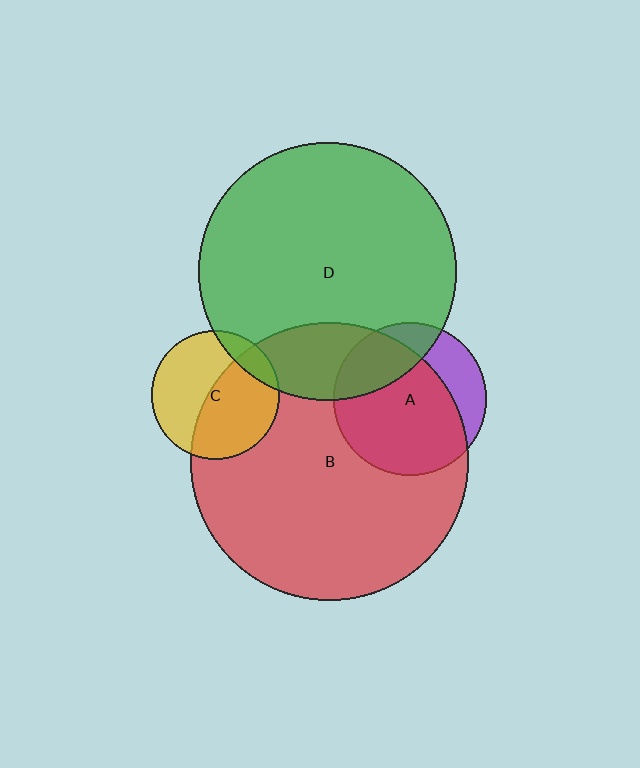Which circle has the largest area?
Circle B (red).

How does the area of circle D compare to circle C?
Approximately 4.0 times.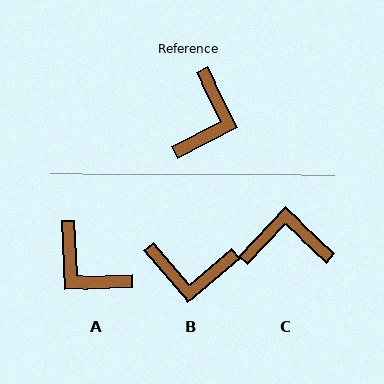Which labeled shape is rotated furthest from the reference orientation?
A, about 115 degrees away.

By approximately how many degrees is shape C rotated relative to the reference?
Approximately 110 degrees counter-clockwise.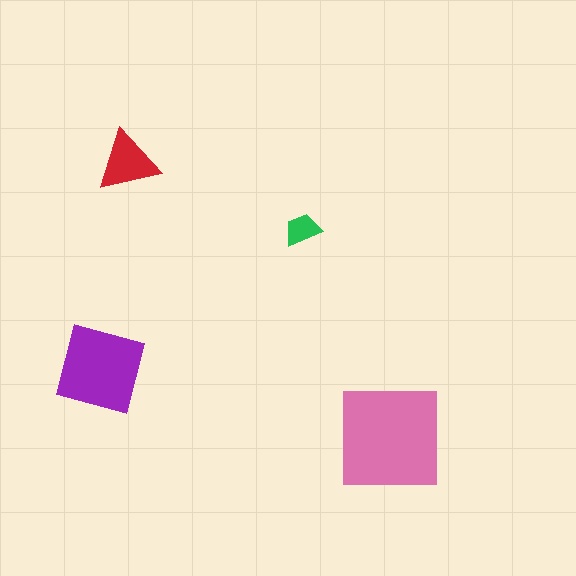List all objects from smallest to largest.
The green trapezoid, the red triangle, the purple square, the pink square.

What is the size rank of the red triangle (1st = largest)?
3rd.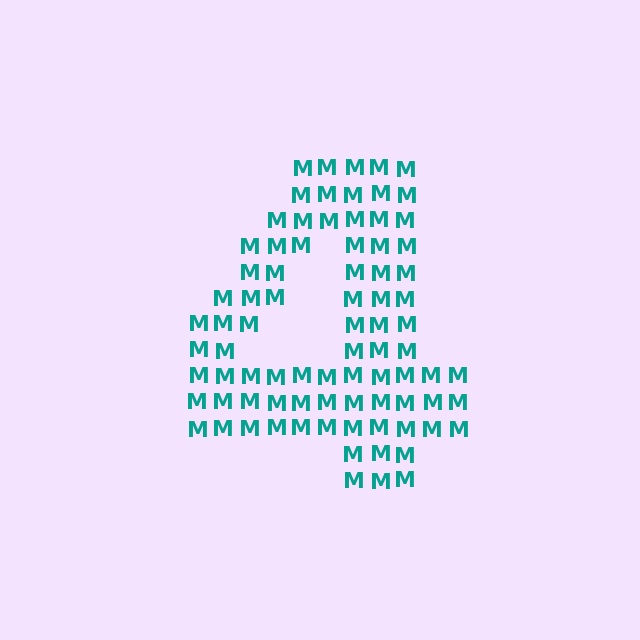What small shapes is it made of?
It is made of small letter M's.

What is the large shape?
The large shape is the digit 4.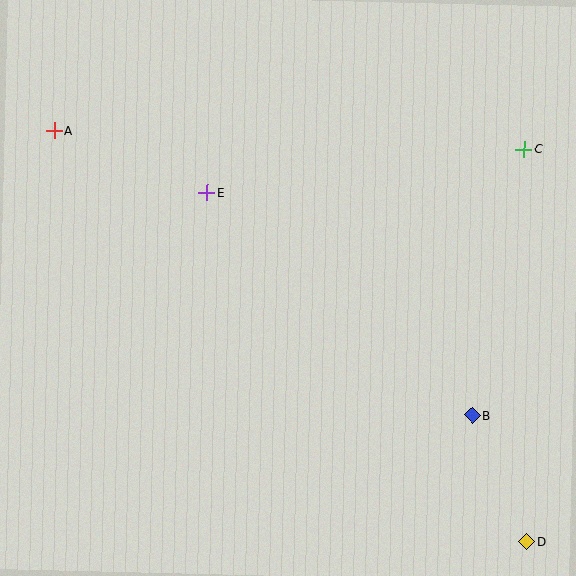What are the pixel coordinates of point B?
Point B is at (472, 415).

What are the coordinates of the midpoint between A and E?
The midpoint between A and E is at (131, 162).